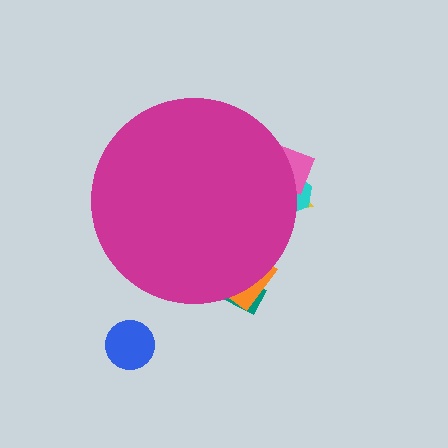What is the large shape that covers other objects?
A magenta circle.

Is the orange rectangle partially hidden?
Yes, the orange rectangle is partially hidden behind the magenta circle.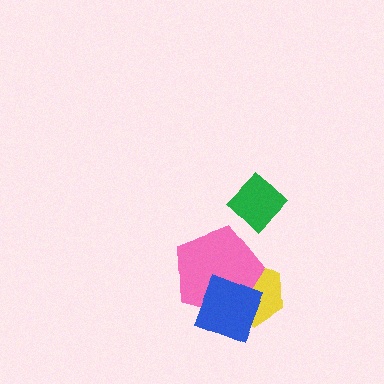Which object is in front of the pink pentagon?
The blue square is in front of the pink pentagon.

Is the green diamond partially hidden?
No, no other shape covers it.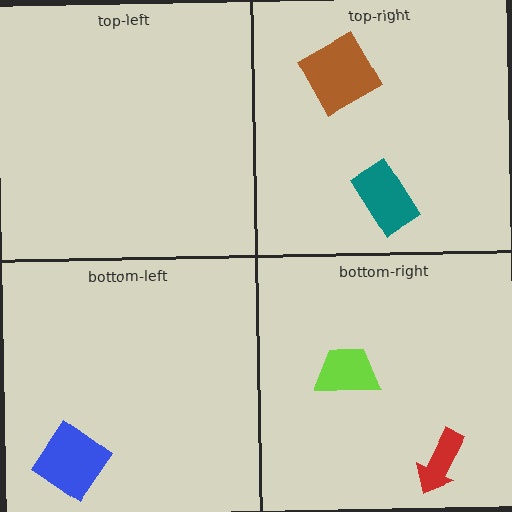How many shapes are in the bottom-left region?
1.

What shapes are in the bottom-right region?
The red arrow, the lime trapezoid.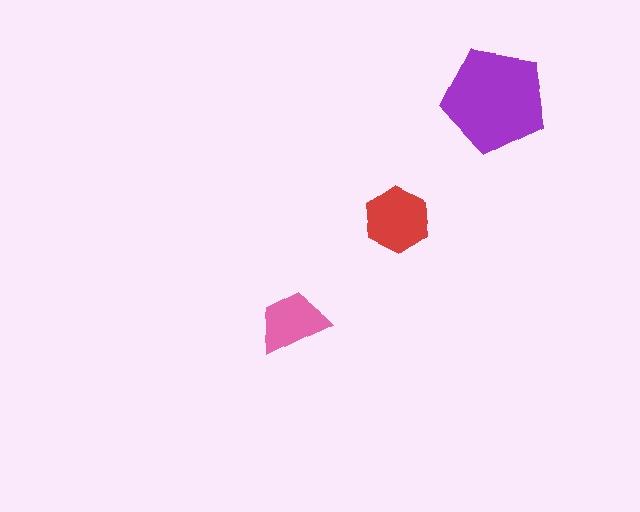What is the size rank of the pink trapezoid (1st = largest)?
3rd.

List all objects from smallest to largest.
The pink trapezoid, the red hexagon, the purple pentagon.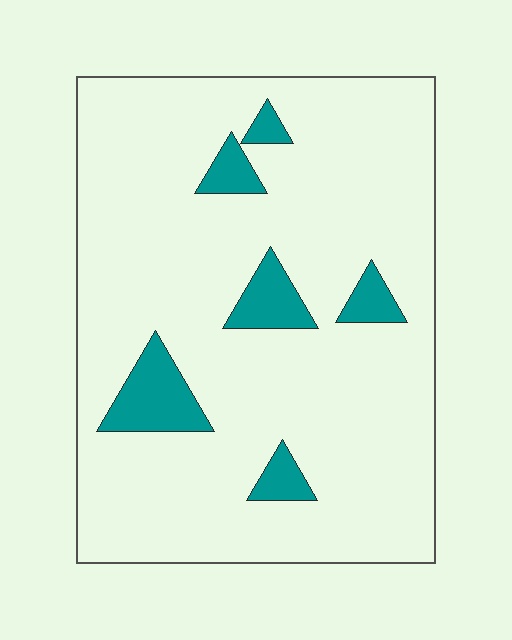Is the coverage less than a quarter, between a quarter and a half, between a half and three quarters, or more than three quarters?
Less than a quarter.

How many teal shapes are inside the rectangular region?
6.